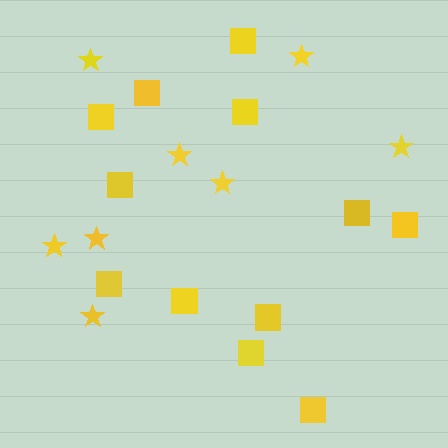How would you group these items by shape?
There are 2 groups: one group of stars (8) and one group of squares (12).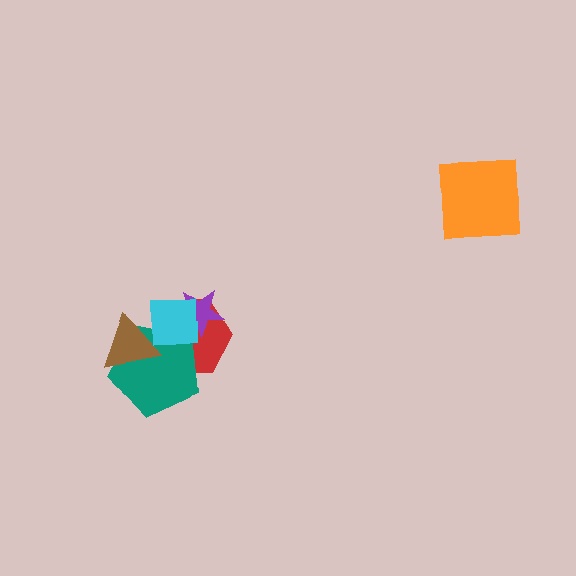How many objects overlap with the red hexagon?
4 objects overlap with the red hexagon.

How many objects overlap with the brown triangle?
3 objects overlap with the brown triangle.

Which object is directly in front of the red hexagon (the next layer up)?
The teal pentagon is directly in front of the red hexagon.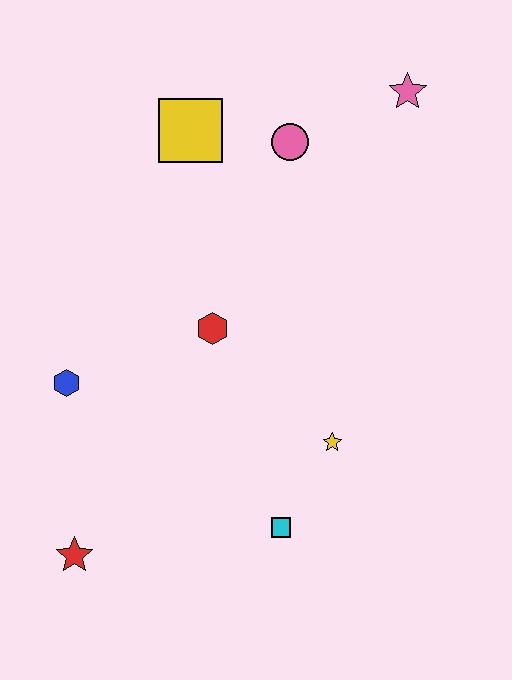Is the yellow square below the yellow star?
No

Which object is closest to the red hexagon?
The blue hexagon is closest to the red hexagon.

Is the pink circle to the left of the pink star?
Yes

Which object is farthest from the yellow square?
The red star is farthest from the yellow square.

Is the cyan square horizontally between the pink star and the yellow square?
Yes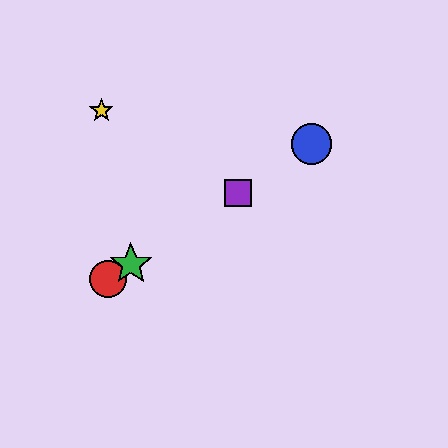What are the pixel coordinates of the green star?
The green star is at (131, 264).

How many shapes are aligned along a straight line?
4 shapes (the red circle, the blue circle, the green star, the purple square) are aligned along a straight line.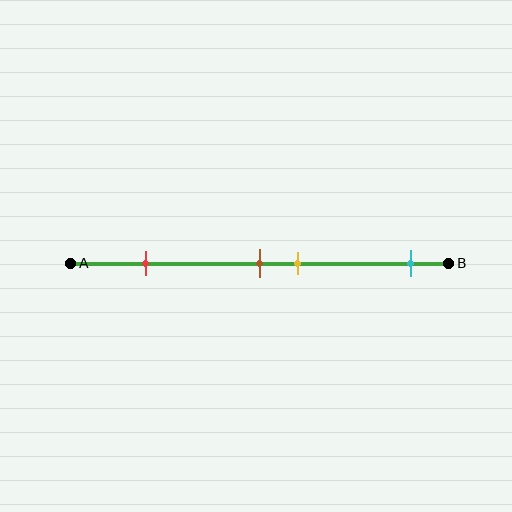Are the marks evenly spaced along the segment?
No, the marks are not evenly spaced.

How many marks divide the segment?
There are 4 marks dividing the segment.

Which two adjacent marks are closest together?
The brown and yellow marks are the closest adjacent pair.